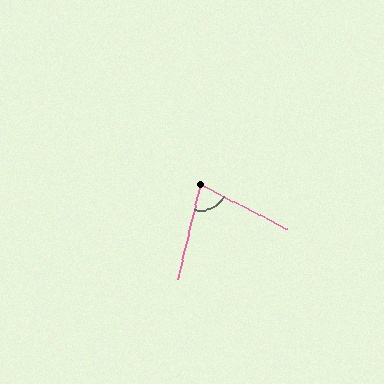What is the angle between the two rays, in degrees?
Approximately 76 degrees.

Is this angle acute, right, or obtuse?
It is acute.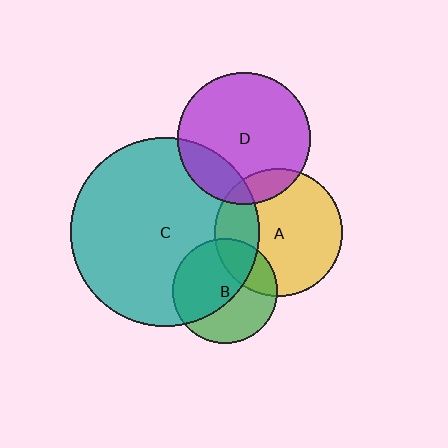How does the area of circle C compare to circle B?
Approximately 3.3 times.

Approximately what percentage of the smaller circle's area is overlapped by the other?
Approximately 15%.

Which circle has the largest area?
Circle C (teal).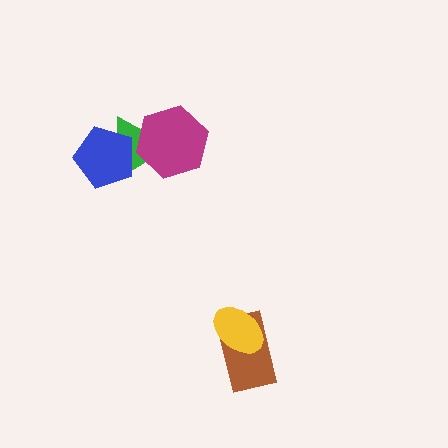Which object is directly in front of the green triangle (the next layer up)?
The magenta hexagon is directly in front of the green triangle.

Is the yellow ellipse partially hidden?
No, no other shape covers it.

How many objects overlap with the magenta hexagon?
1 object overlaps with the magenta hexagon.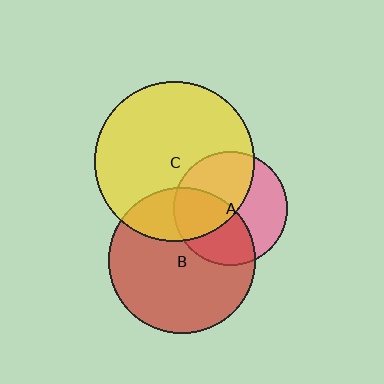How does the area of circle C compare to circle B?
Approximately 1.2 times.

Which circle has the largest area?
Circle C (yellow).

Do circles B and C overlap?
Yes.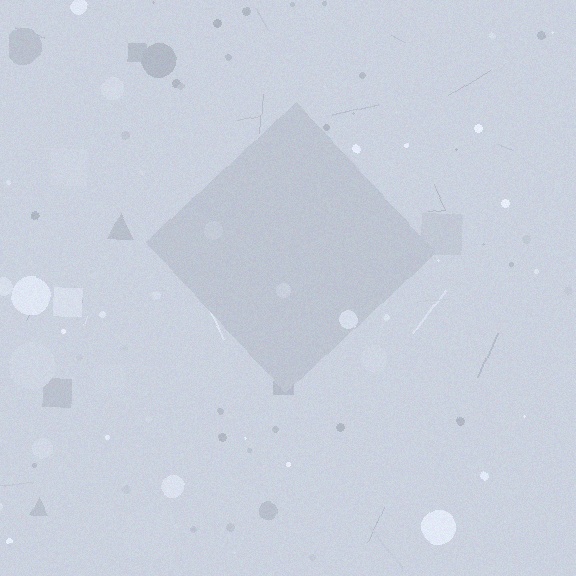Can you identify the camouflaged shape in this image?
The camouflaged shape is a diamond.